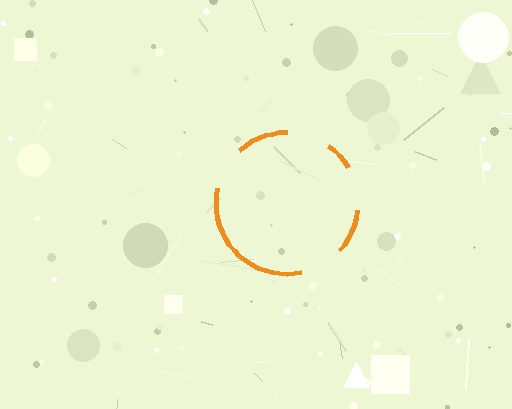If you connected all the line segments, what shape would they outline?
They would outline a circle.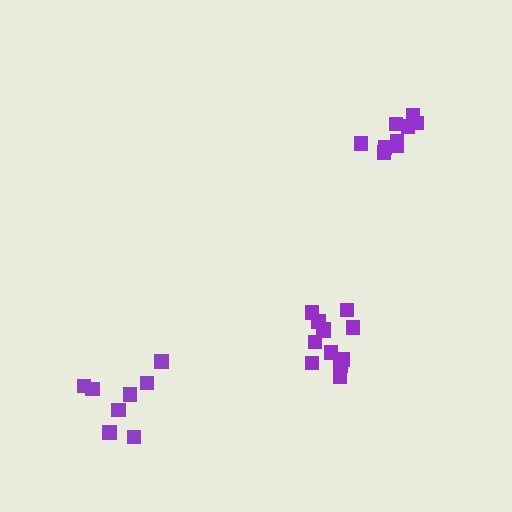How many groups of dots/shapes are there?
There are 3 groups.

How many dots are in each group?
Group 1: 12 dots, Group 2: 8 dots, Group 3: 9 dots (29 total).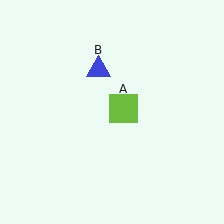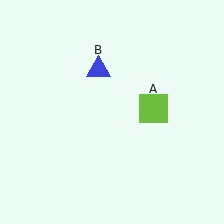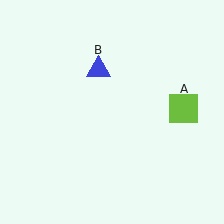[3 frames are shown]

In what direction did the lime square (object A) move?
The lime square (object A) moved right.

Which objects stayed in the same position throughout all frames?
Blue triangle (object B) remained stationary.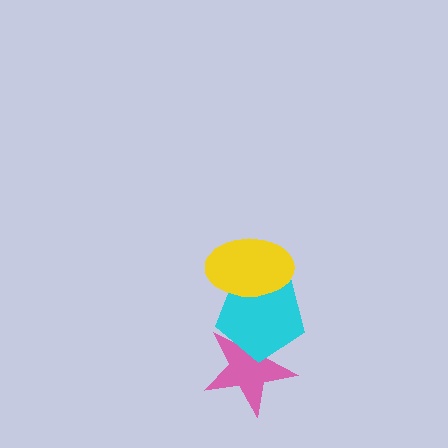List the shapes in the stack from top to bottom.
From top to bottom: the yellow ellipse, the cyan pentagon, the pink star.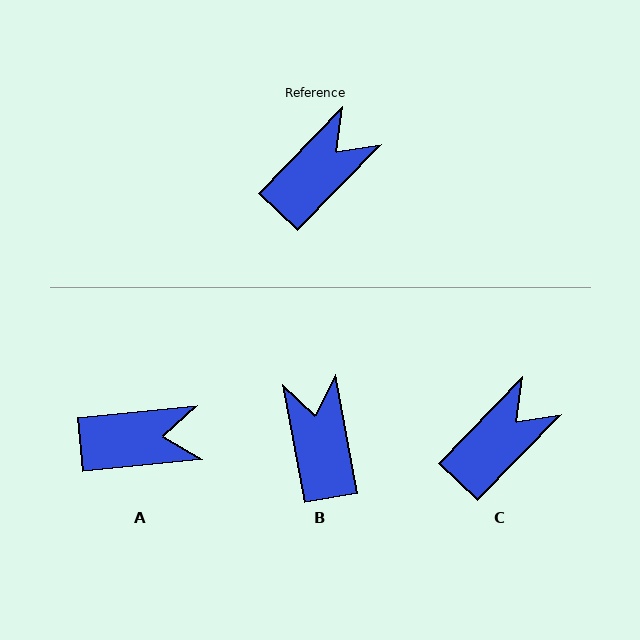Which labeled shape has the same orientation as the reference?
C.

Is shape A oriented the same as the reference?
No, it is off by about 40 degrees.